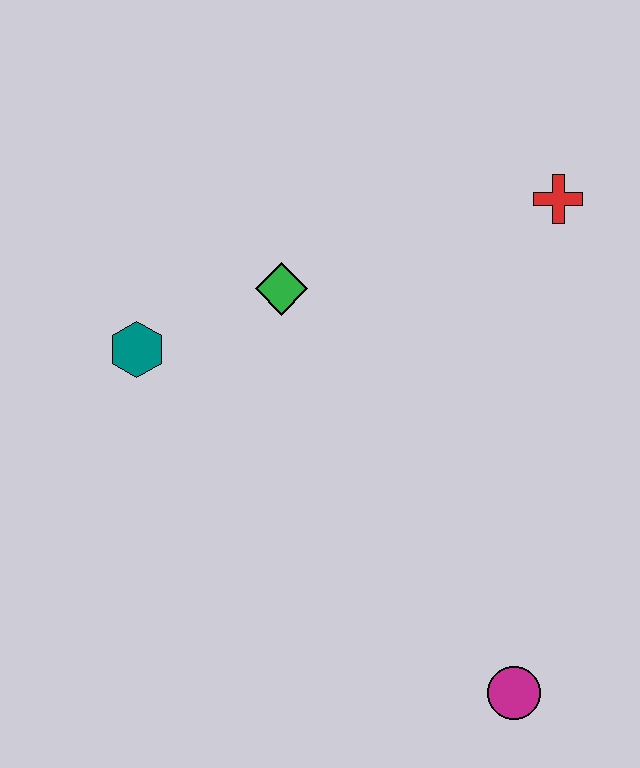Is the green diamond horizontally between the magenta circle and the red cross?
No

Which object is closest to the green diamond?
The teal hexagon is closest to the green diamond.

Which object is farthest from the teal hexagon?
The magenta circle is farthest from the teal hexagon.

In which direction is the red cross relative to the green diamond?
The red cross is to the right of the green diamond.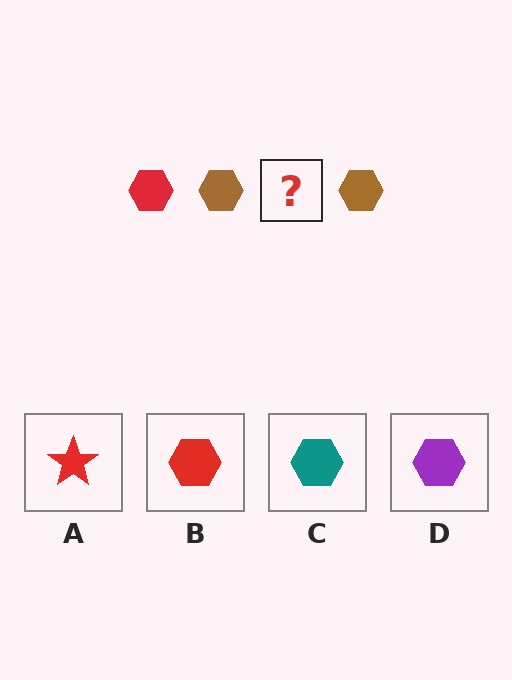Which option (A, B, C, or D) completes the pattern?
B.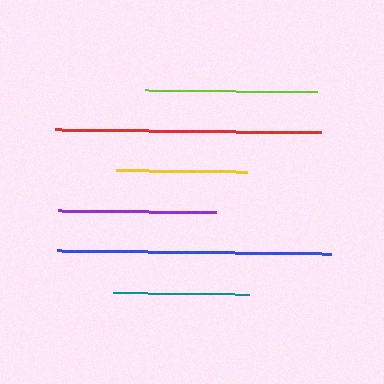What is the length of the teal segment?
The teal segment is approximately 135 pixels long.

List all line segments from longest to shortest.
From longest to shortest: blue, red, lime, purple, teal, yellow.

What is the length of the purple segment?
The purple segment is approximately 158 pixels long.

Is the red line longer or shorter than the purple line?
The red line is longer than the purple line.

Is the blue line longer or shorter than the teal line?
The blue line is longer than the teal line.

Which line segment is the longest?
The blue line is the longest at approximately 274 pixels.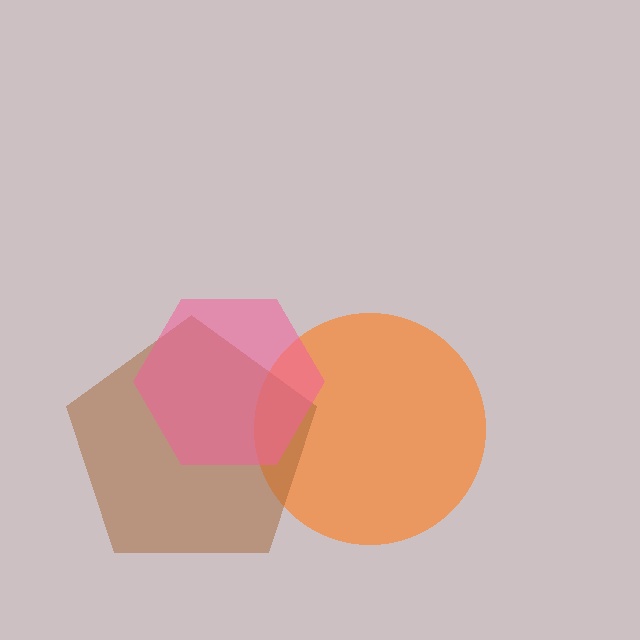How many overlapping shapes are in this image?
There are 3 overlapping shapes in the image.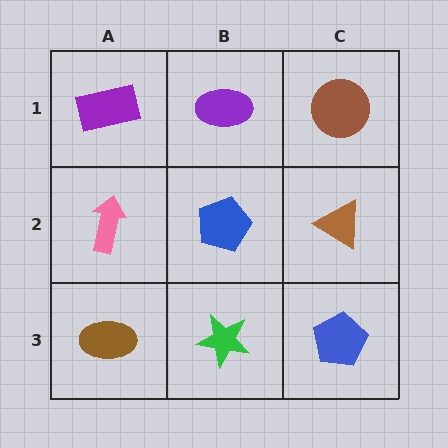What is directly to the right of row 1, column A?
A purple ellipse.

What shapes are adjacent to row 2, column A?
A purple rectangle (row 1, column A), a brown ellipse (row 3, column A), a blue pentagon (row 2, column B).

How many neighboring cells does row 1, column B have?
3.